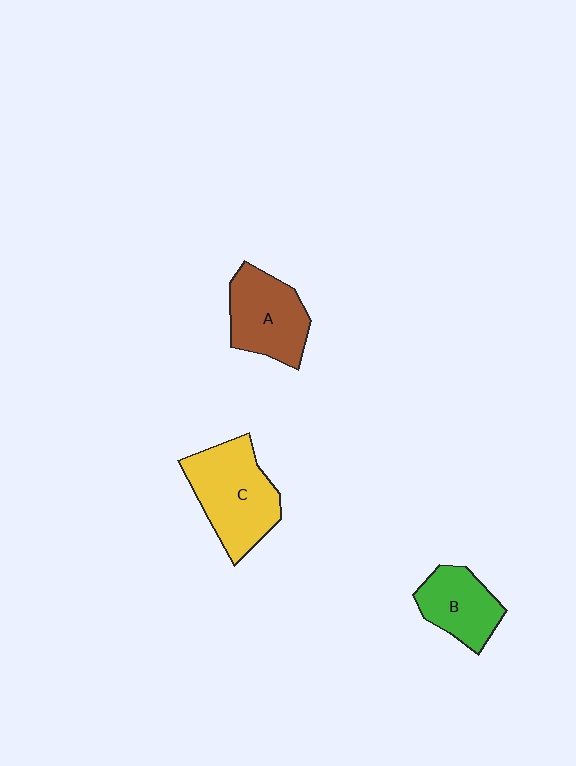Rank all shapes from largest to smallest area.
From largest to smallest: C (yellow), A (brown), B (green).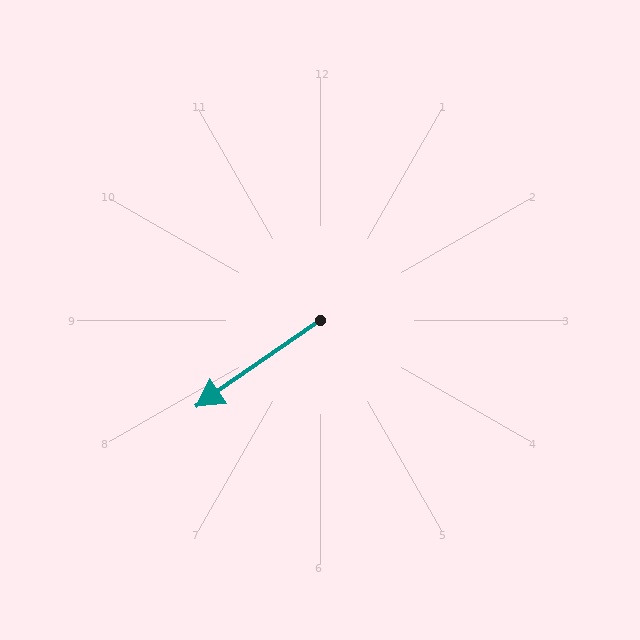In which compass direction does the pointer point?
Southwest.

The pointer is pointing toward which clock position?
Roughly 8 o'clock.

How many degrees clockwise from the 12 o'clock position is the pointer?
Approximately 235 degrees.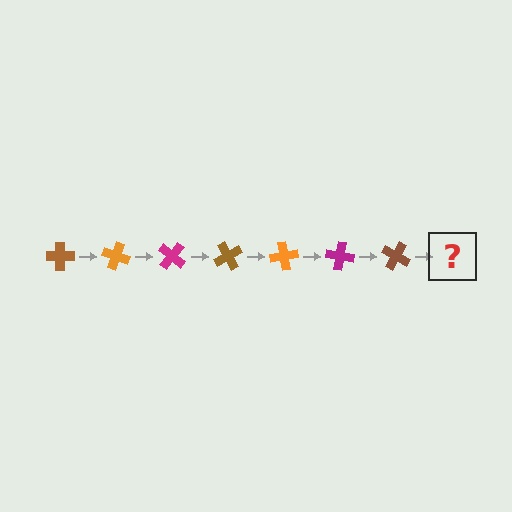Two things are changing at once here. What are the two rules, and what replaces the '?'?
The two rules are that it rotates 20 degrees each step and the color cycles through brown, orange, and magenta. The '?' should be an orange cross, rotated 140 degrees from the start.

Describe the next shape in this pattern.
It should be an orange cross, rotated 140 degrees from the start.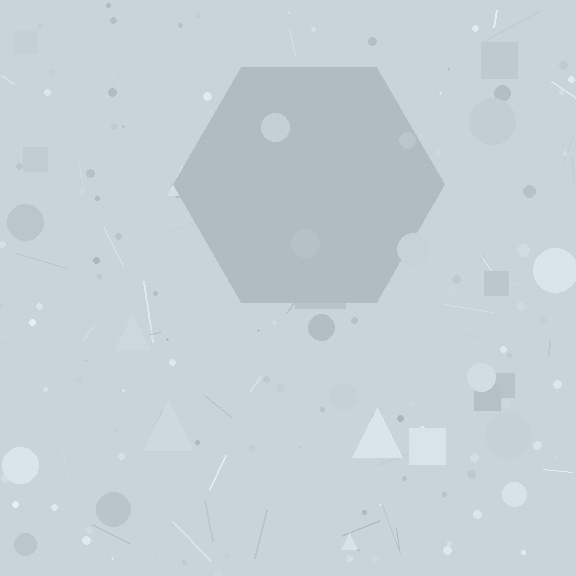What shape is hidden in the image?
A hexagon is hidden in the image.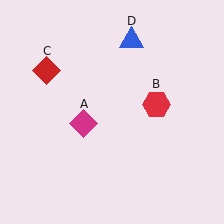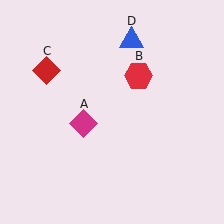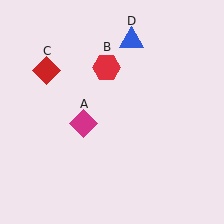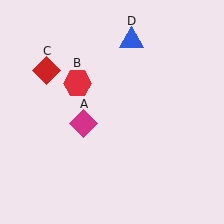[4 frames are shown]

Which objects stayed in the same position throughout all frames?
Magenta diamond (object A) and red diamond (object C) and blue triangle (object D) remained stationary.